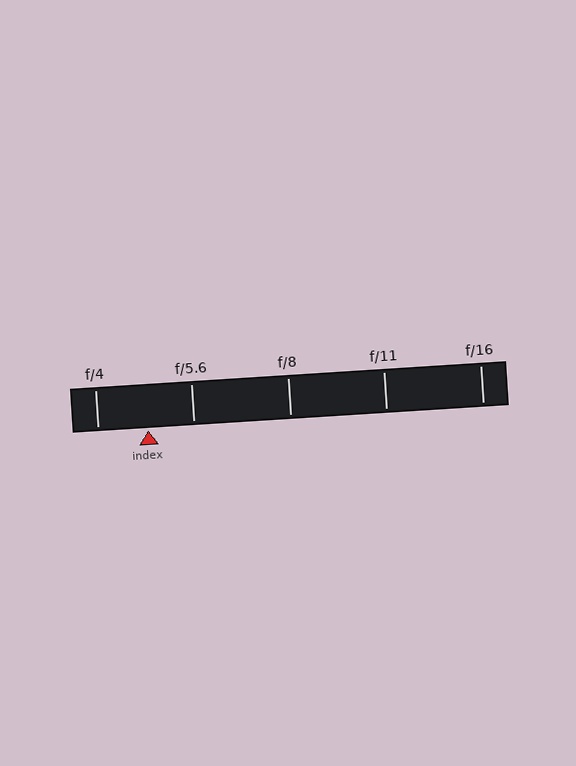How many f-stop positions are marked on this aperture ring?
There are 5 f-stop positions marked.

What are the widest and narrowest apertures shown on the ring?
The widest aperture shown is f/4 and the narrowest is f/16.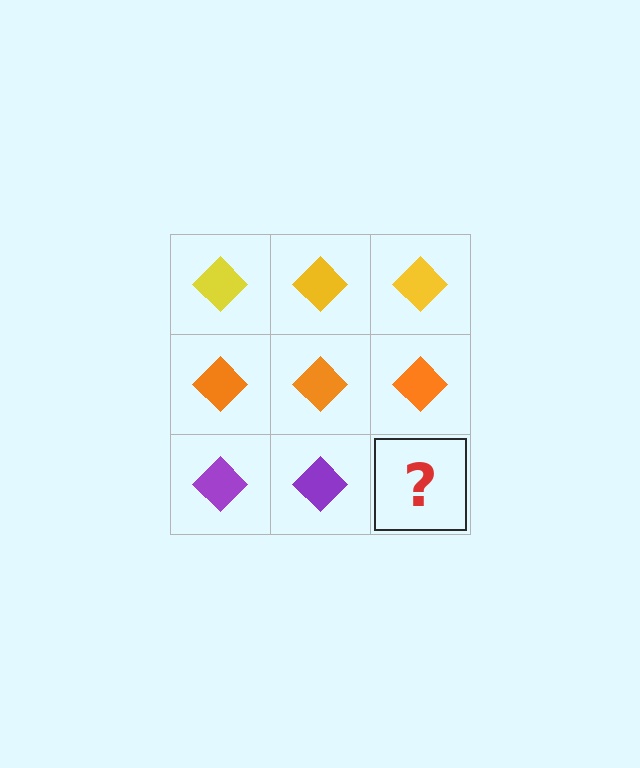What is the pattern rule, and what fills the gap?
The rule is that each row has a consistent color. The gap should be filled with a purple diamond.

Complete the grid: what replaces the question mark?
The question mark should be replaced with a purple diamond.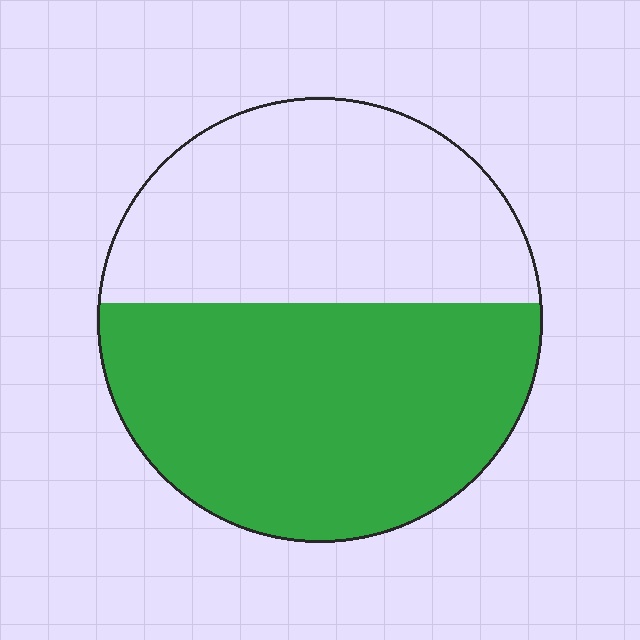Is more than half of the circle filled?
Yes.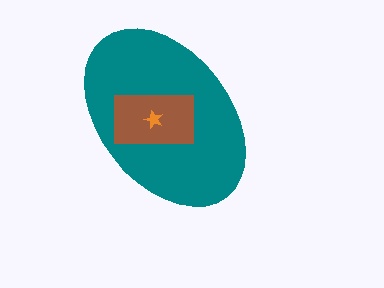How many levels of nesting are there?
3.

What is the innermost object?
The orange star.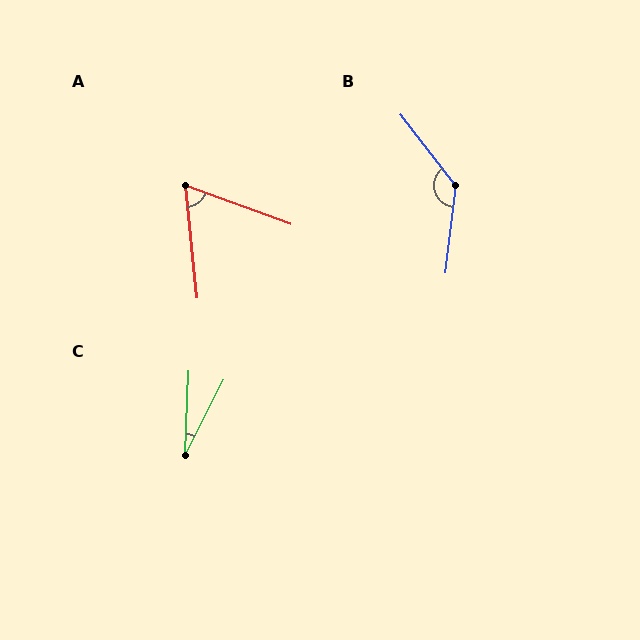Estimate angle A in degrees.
Approximately 64 degrees.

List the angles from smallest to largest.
C (25°), A (64°), B (136°).